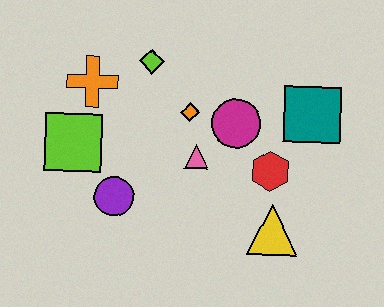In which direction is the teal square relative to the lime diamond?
The teal square is to the right of the lime diamond.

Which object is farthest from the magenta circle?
The lime square is farthest from the magenta circle.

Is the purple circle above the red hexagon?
No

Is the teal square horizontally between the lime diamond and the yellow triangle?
No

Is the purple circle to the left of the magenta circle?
Yes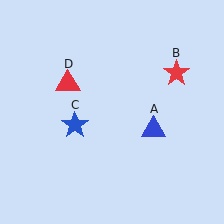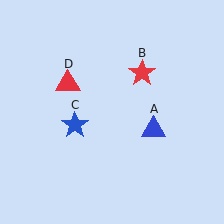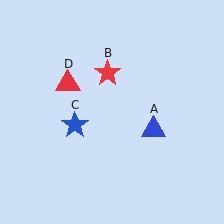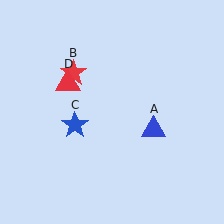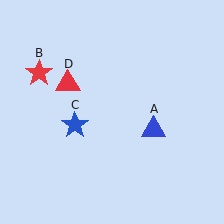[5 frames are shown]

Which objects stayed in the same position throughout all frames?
Blue triangle (object A) and blue star (object C) and red triangle (object D) remained stationary.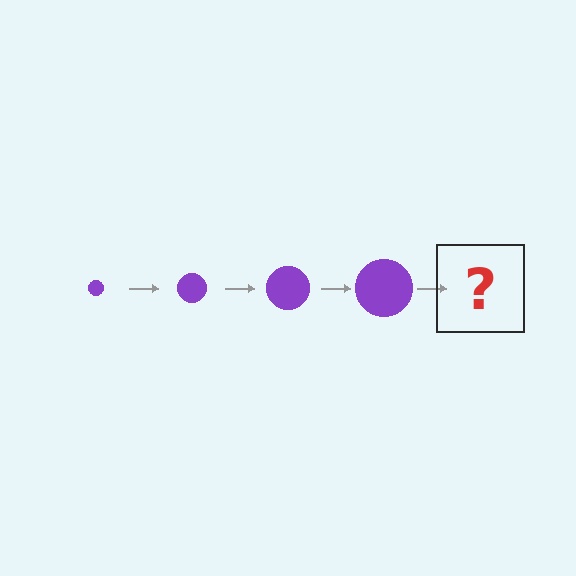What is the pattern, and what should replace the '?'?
The pattern is that the circle gets progressively larger each step. The '?' should be a purple circle, larger than the previous one.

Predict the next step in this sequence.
The next step is a purple circle, larger than the previous one.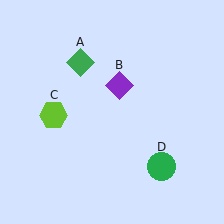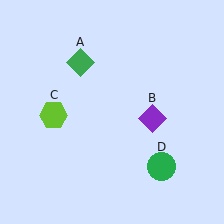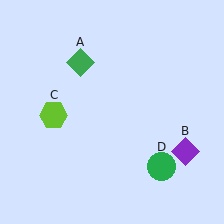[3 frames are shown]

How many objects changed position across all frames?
1 object changed position: purple diamond (object B).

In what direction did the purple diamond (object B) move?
The purple diamond (object B) moved down and to the right.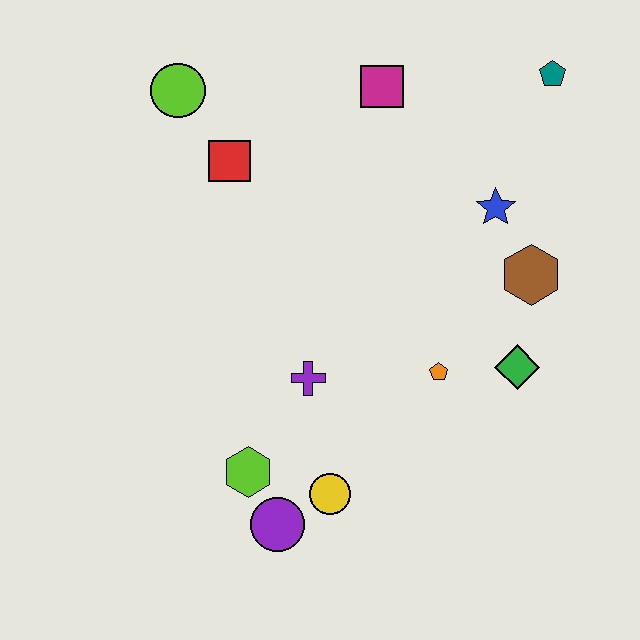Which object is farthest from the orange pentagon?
The lime circle is farthest from the orange pentagon.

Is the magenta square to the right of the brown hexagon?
No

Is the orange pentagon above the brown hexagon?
No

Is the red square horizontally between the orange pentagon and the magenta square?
No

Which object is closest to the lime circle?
The red square is closest to the lime circle.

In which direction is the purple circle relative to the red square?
The purple circle is below the red square.